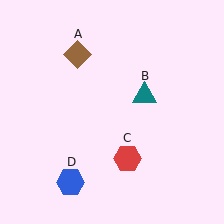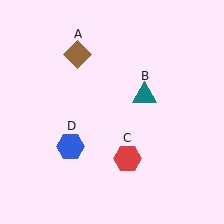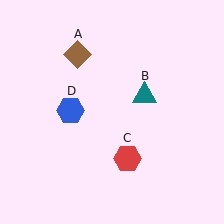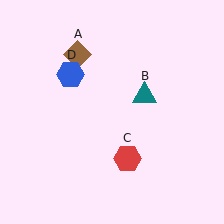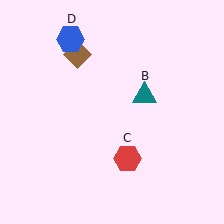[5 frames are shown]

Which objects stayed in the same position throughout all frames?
Brown diamond (object A) and teal triangle (object B) and red hexagon (object C) remained stationary.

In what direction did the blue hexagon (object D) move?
The blue hexagon (object D) moved up.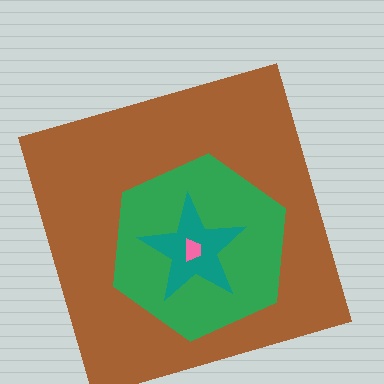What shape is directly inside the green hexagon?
The teal star.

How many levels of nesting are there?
4.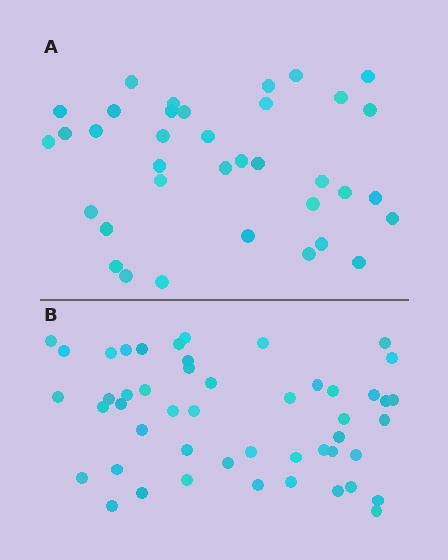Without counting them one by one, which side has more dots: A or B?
Region B (the bottom region) has more dots.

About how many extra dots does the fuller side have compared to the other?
Region B has approximately 15 more dots than region A.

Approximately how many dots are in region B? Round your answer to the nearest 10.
About 50 dots. (The exact count is 49, which rounds to 50.)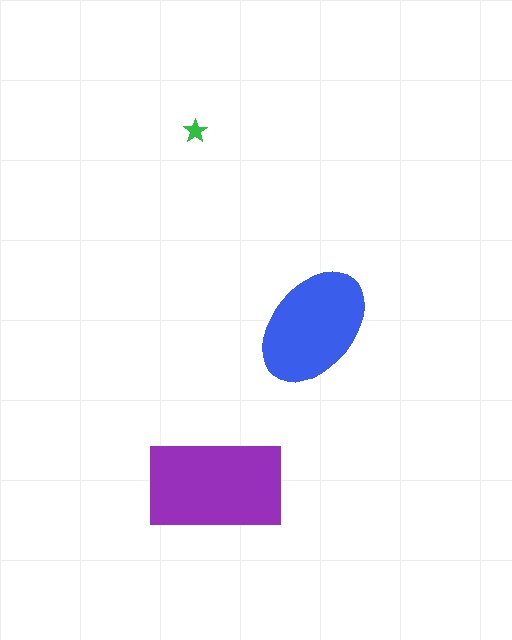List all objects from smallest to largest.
The green star, the blue ellipse, the purple rectangle.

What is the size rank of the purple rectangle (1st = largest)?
1st.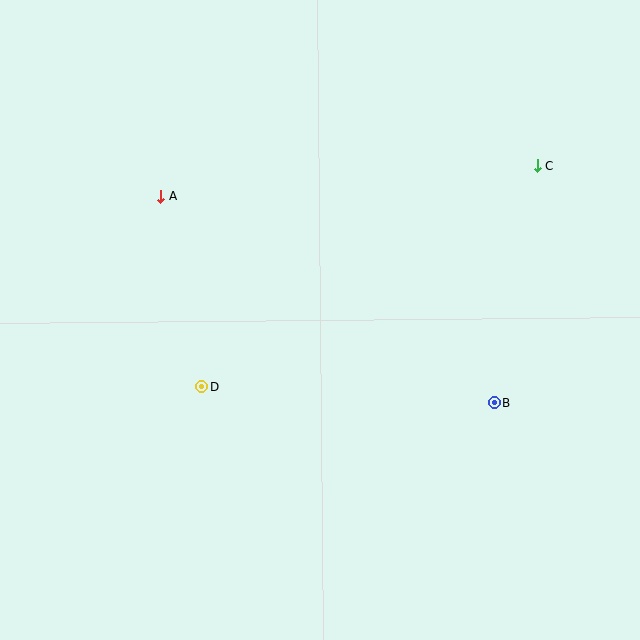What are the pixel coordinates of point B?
Point B is at (494, 403).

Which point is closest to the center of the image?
Point D at (201, 387) is closest to the center.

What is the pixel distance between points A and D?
The distance between A and D is 194 pixels.